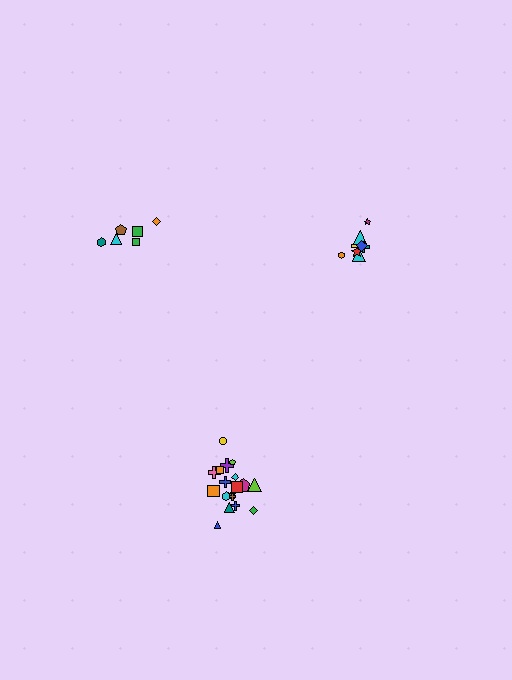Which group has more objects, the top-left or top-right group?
The top-right group.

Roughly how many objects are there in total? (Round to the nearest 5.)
Roughly 30 objects in total.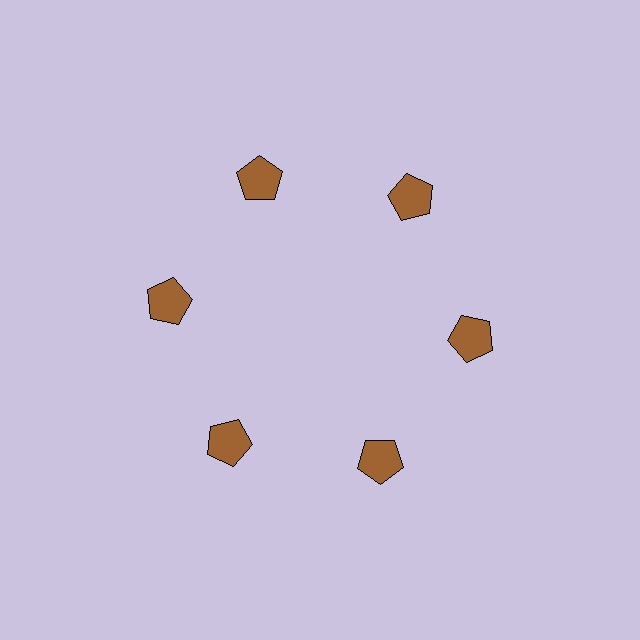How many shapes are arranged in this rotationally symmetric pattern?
There are 6 shapes, arranged in 6 groups of 1.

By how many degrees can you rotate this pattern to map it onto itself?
The pattern maps onto itself every 60 degrees of rotation.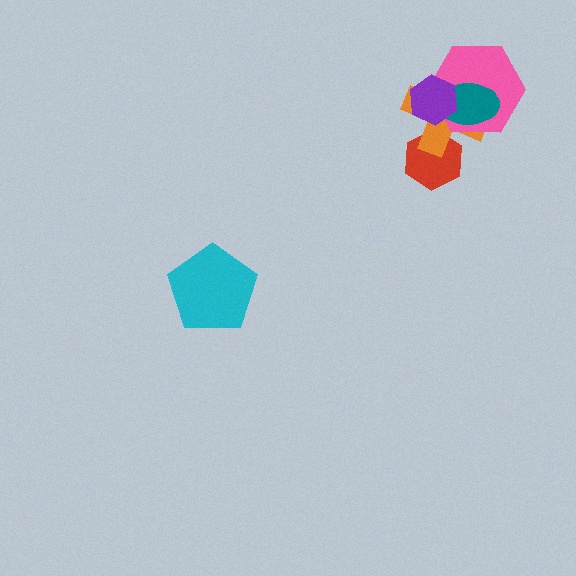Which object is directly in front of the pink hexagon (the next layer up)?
The teal ellipse is directly in front of the pink hexagon.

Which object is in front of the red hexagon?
The orange cross is in front of the red hexagon.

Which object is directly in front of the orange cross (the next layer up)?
The pink hexagon is directly in front of the orange cross.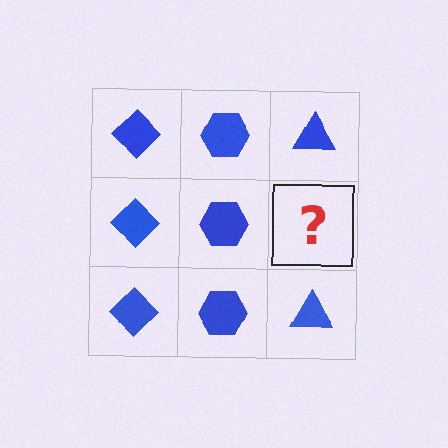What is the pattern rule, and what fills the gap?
The rule is that each column has a consistent shape. The gap should be filled with a blue triangle.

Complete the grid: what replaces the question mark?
The question mark should be replaced with a blue triangle.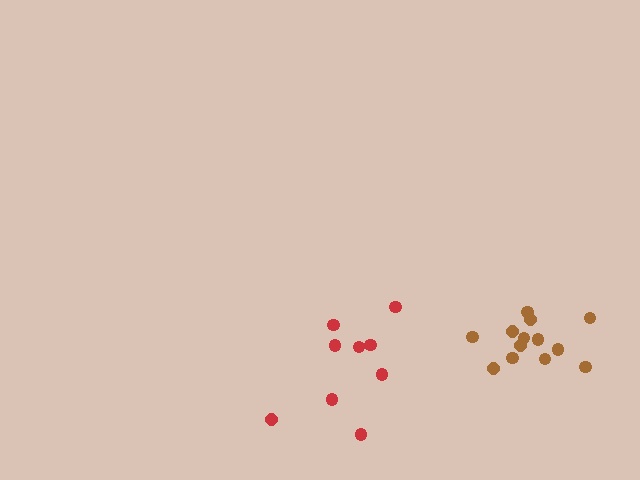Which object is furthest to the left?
The red cluster is leftmost.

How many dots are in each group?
Group 1: 13 dots, Group 2: 9 dots (22 total).